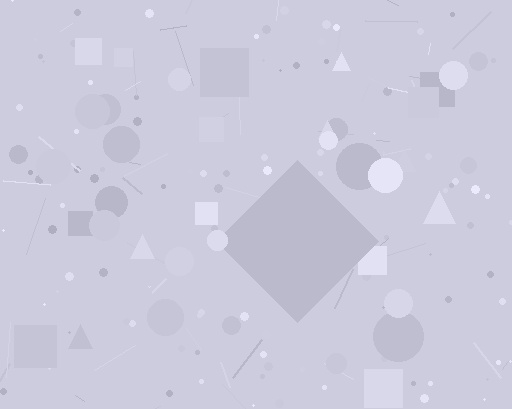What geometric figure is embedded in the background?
A diamond is embedded in the background.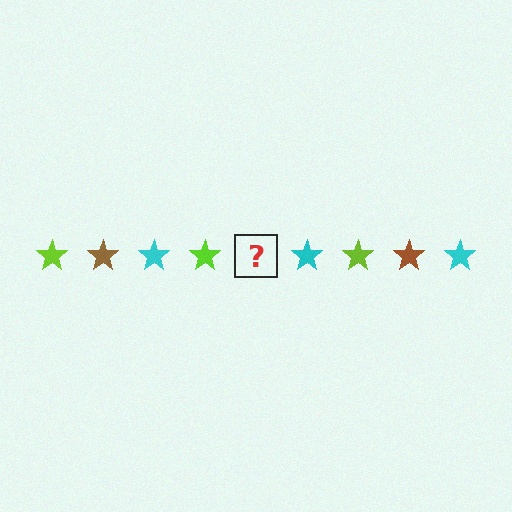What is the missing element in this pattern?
The missing element is a brown star.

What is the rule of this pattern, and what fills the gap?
The rule is that the pattern cycles through lime, brown, cyan stars. The gap should be filled with a brown star.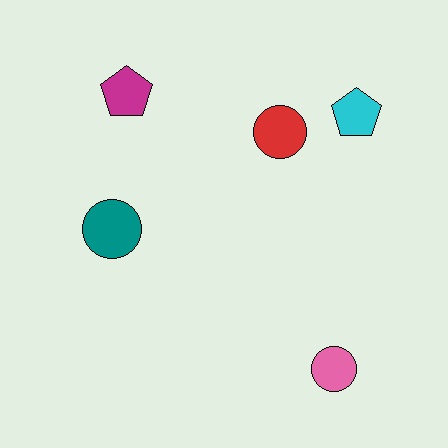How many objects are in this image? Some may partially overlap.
There are 5 objects.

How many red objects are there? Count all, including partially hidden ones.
There is 1 red object.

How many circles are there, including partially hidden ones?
There are 3 circles.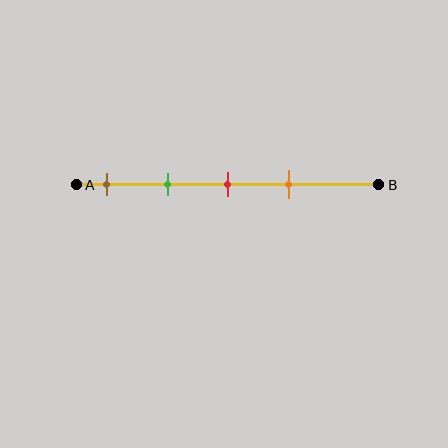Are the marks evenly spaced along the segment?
Yes, the marks are approximately evenly spaced.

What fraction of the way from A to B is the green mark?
The green mark is approximately 30% (0.3) of the way from A to B.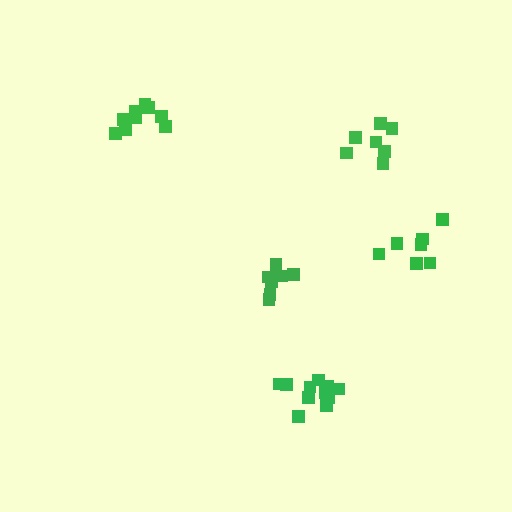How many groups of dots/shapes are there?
There are 5 groups.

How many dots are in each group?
Group 1: 12 dots, Group 2: 7 dots, Group 3: 7 dots, Group 4: 9 dots, Group 5: 7 dots (42 total).